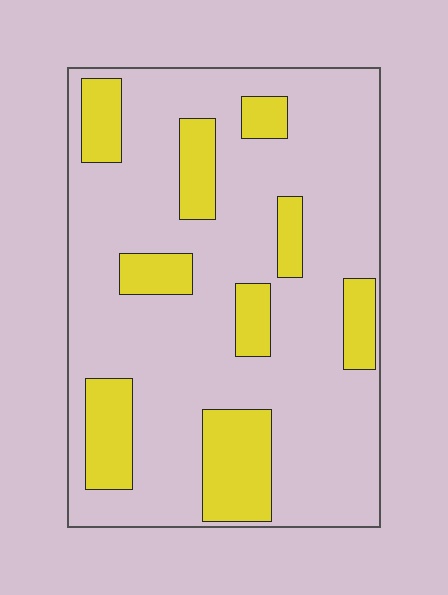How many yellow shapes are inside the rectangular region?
9.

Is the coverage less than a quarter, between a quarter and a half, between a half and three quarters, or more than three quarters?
Less than a quarter.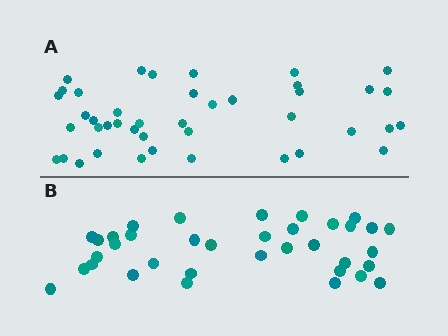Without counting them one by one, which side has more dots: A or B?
Region A (the top region) has more dots.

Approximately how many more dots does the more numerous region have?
Region A has about 6 more dots than region B.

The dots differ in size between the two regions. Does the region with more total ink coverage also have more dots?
No. Region B has more total ink coverage because its dots are larger, but region A actually contains more individual dots. Total area can be misleading — the number of items is what matters here.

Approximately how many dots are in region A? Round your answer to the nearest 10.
About 40 dots. (The exact count is 42, which rounds to 40.)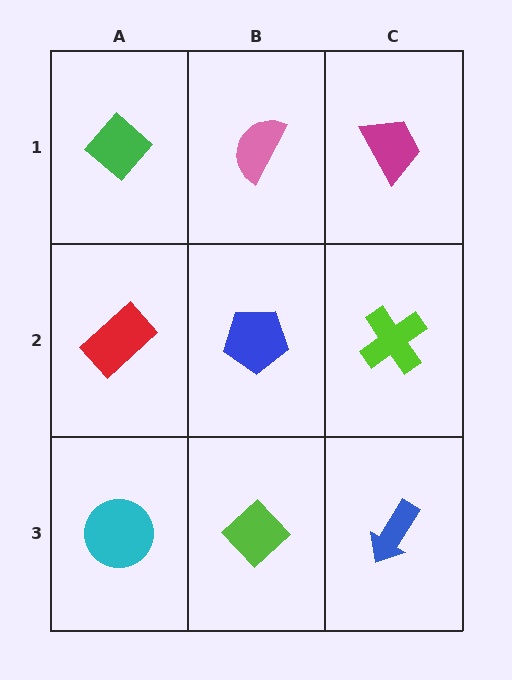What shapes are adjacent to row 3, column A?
A red rectangle (row 2, column A), a lime diamond (row 3, column B).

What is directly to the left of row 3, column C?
A lime diamond.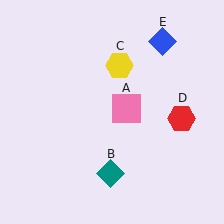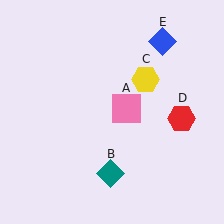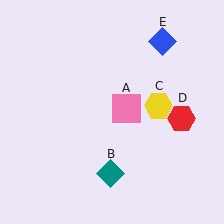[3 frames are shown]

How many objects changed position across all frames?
1 object changed position: yellow hexagon (object C).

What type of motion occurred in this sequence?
The yellow hexagon (object C) rotated clockwise around the center of the scene.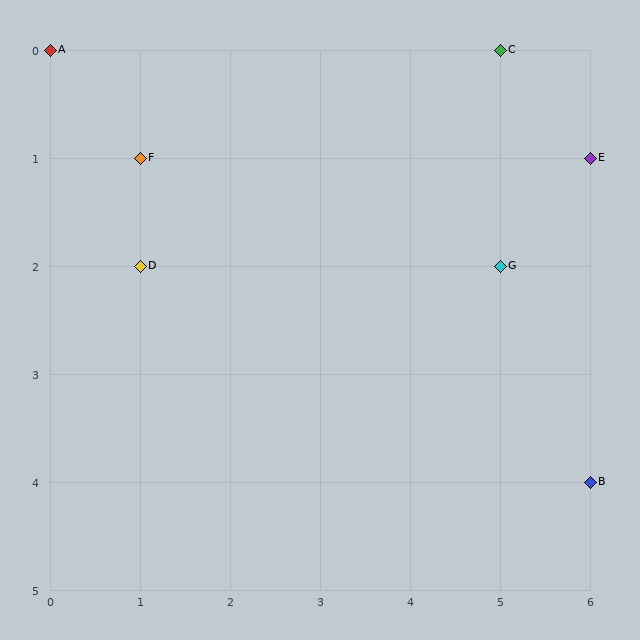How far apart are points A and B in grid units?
Points A and B are 6 columns and 4 rows apart (about 7.2 grid units diagonally).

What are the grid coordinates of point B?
Point B is at grid coordinates (6, 4).